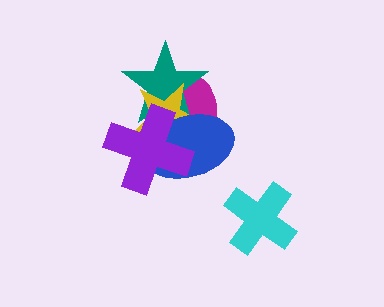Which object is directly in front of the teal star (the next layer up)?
The yellow star is directly in front of the teal star.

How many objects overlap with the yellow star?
4 objects overlap with the yellow star.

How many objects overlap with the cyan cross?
0 objects overlap with the cyan cross.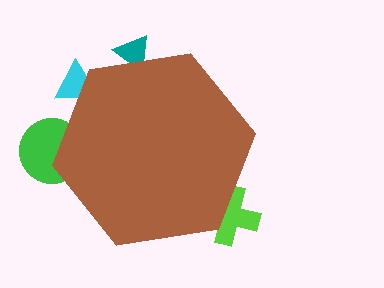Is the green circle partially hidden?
Yes, the green circle is partially hidden behind the brown hexagon.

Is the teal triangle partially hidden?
Yes, the teal triangle is partially hidden behind the brown hexagon.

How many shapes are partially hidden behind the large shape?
4 shapes are partially hidden.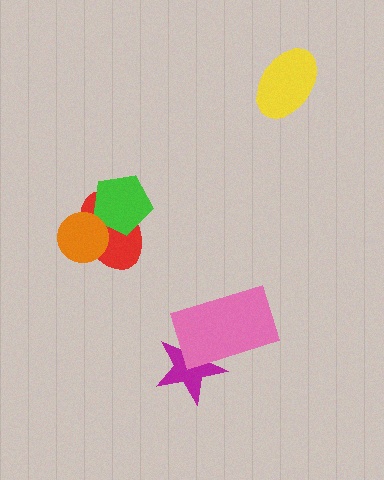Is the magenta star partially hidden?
Yes, it is partially covered by another shape.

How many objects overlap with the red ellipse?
2 objects overlap with the red ellipse.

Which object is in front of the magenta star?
The pink rectangle is in front of the magenta star.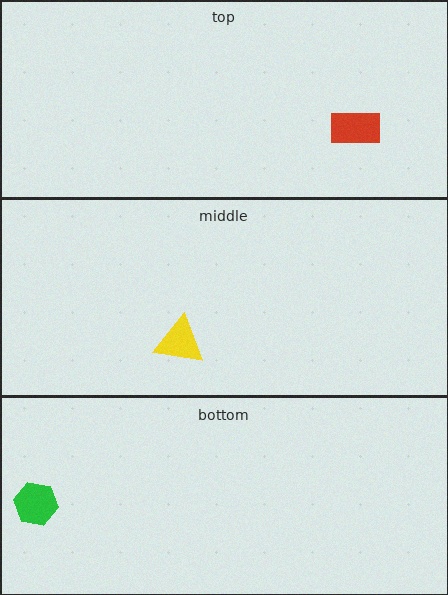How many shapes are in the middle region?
1.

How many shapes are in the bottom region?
1.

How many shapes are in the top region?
1.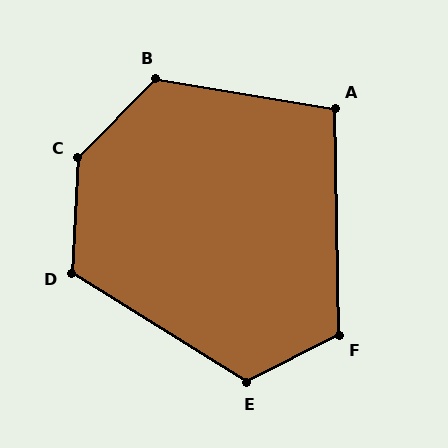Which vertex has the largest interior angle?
C, at approximately 139 degrees.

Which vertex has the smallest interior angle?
A, at approximately 100 degrees.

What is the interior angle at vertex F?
Approximately 116 degrees (obtuse).